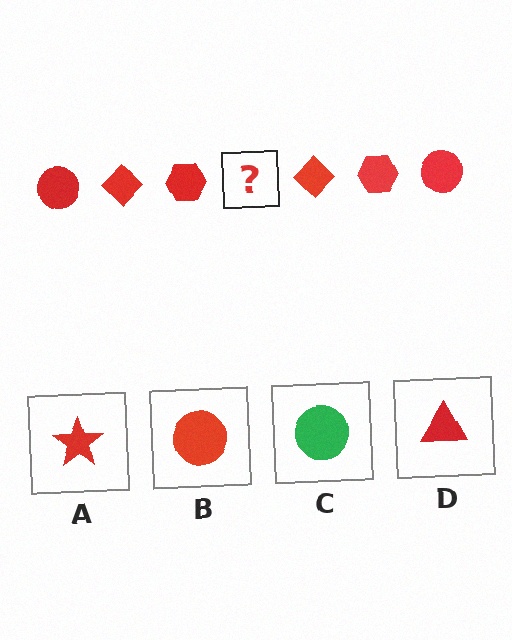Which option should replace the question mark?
Option B.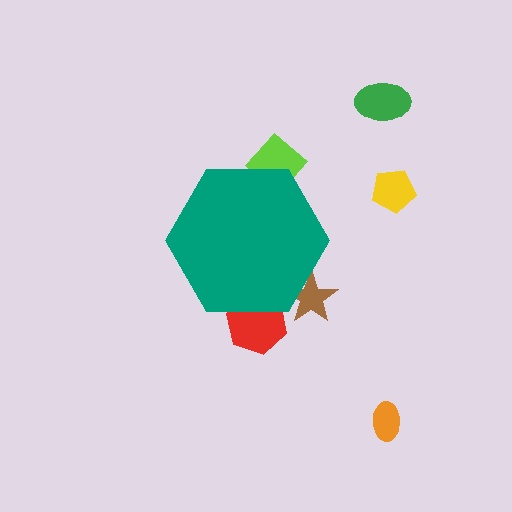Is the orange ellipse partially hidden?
No, the orange ellipse is fully visible.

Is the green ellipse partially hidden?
No, the green ellipse is fully visible.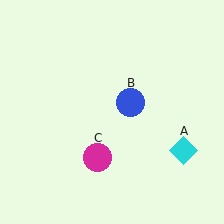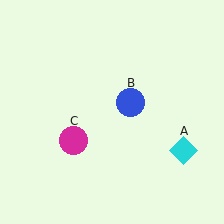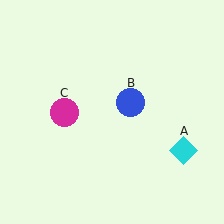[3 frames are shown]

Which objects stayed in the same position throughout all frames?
Cyan diamond (object A) and blue circle (object B) remained stationary.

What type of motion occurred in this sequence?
The magenta circle (object C) rotated clockwise around the center of the scene.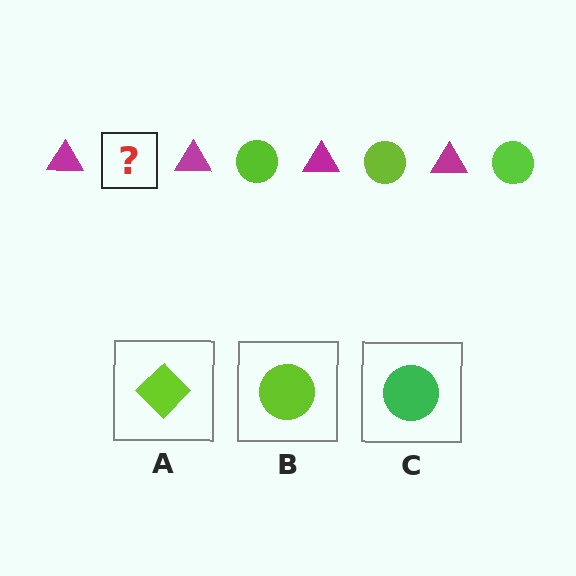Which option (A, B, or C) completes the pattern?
B.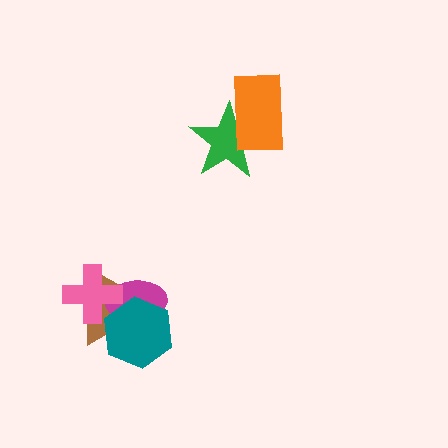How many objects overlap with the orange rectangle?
1 object overlaps with the orange rectangle.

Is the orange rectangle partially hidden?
No, no other shape covers it.